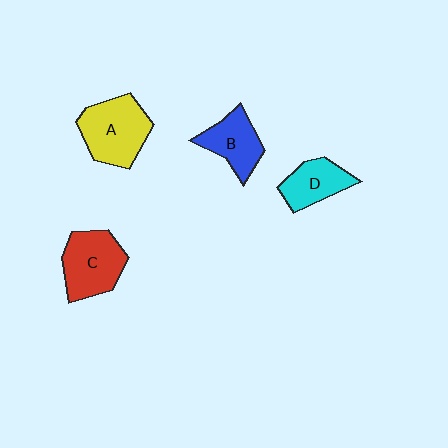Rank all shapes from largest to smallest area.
From largest to smallest: A (yellow), C (red), B (blue), D (cyan).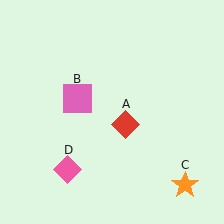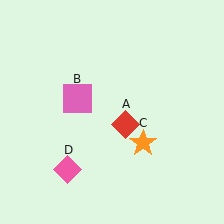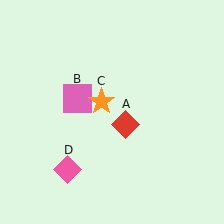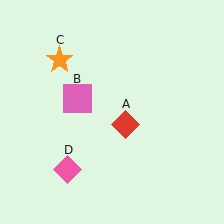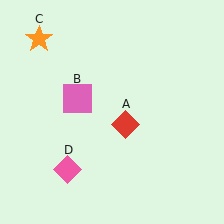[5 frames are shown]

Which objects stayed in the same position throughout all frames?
Red diamond (object A) and pink square (object B) and pink diamond (object D) remained stationary.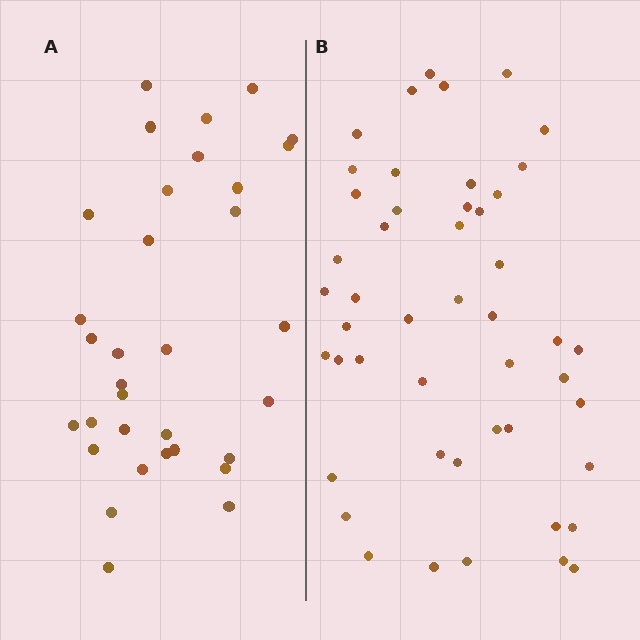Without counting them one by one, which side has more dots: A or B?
Region B (the right region) has more dots.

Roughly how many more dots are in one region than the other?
Region B has approximately 15 more dots than region A.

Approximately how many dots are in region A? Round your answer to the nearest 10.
About 30 dots. (The exact count is 33, which rounds to 30.)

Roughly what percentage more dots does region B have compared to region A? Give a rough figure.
About 45% more.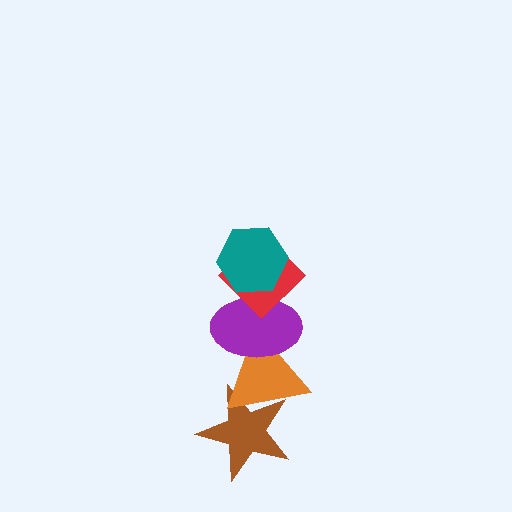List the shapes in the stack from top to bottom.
From top to bottom: the teal hexagon, the red diamond, the purple ellipse, the orange triangle, the brown star.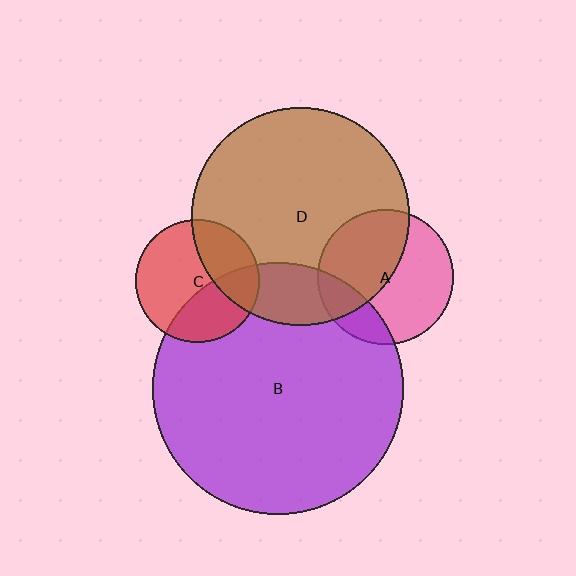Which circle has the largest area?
Circle B (purple).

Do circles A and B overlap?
Yes.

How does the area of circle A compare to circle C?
Approximately 1.2 times.